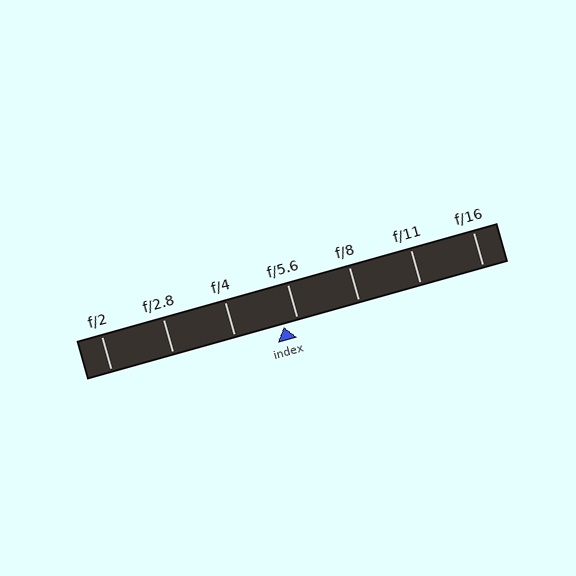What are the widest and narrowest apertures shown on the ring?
The widest aperture shown is f/2 and the narrowest is f/16.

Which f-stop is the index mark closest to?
The index mark is closest to f/5.6.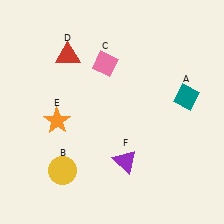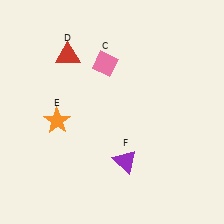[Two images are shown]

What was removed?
The yellow circle (B), the teal diamond (A) were removed in Image 2.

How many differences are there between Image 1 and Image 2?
There are 2 differences between the two images.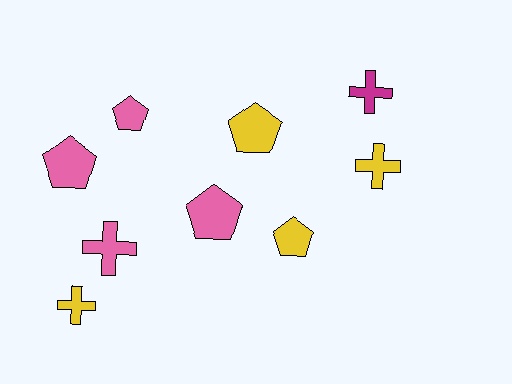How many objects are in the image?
There are 9 objects.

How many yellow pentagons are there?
There are 2 yellow pentagons.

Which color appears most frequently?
Yellow, with 4 objects.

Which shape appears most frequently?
Pentagon, with 5 objects.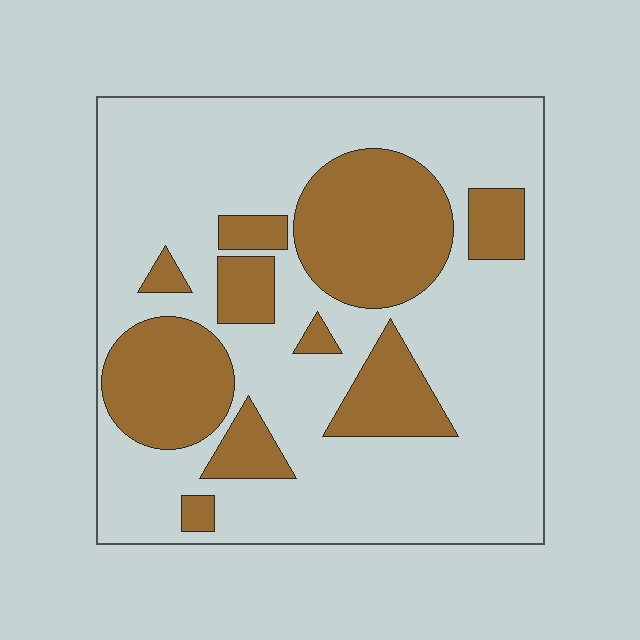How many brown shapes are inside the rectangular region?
10.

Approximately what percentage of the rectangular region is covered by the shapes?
Approximately 30%.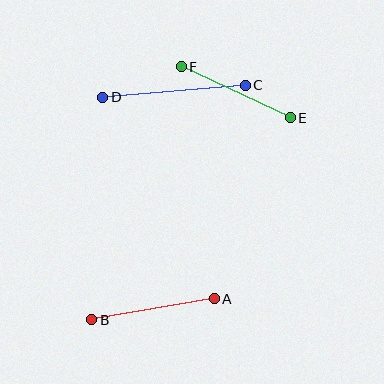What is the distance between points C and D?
The distance is approximately 143 pixels.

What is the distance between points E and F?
The distance is approximately 120 pixels.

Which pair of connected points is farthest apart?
Points C and D are farthest apart.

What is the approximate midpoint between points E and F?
The midpoint is at approximately (236, 92) pixels.